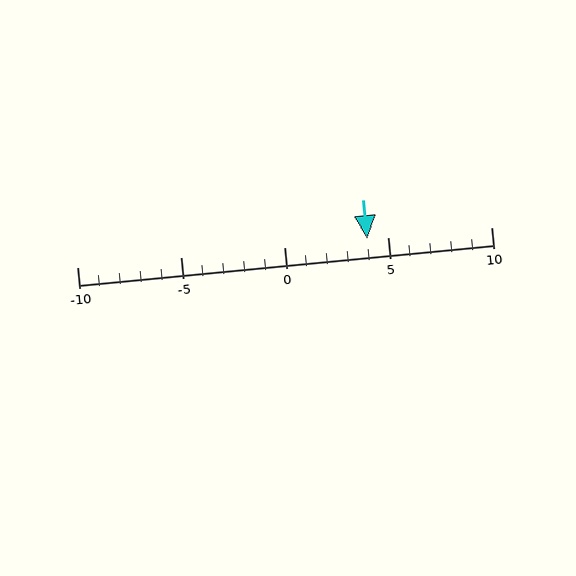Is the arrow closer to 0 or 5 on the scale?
The arrow is closer to 5.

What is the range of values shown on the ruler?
The ruler shows values from -10 to 10.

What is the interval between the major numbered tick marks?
The major tick marks are spaced 5 units apart.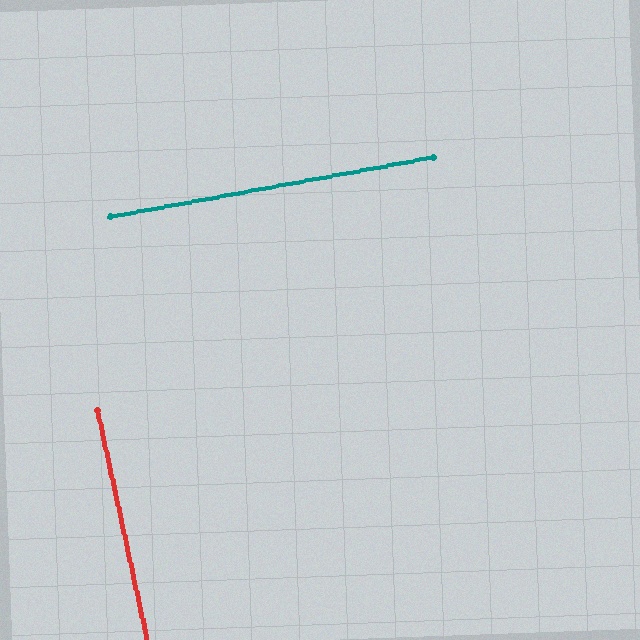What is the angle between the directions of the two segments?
Approximately 88 degrees.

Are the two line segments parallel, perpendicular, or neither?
Perpendicular — they meet at approximately 88°.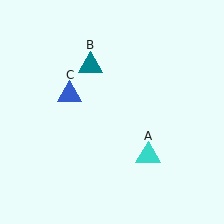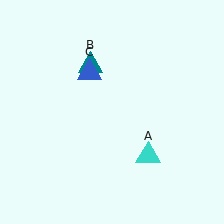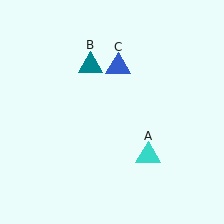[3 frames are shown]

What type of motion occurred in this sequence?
The blue triangle (object C) rotated clockwise around the center of the scene.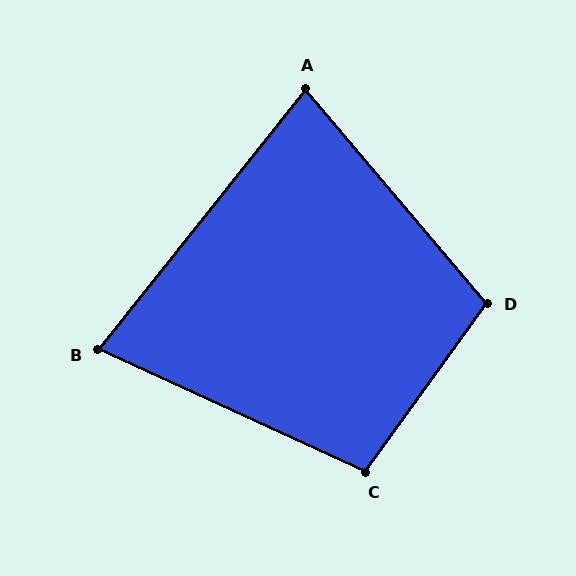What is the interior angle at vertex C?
Approximately 101 degrees (obtuse).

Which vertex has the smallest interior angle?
B, at approximately 76 degrees.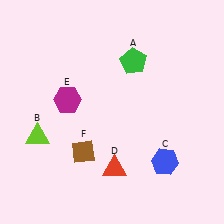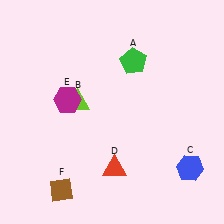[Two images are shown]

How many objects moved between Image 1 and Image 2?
3 objects moved between the two images.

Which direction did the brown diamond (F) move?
The brown diamond (F) moved down.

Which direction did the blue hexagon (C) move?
The blue hexagon (C) moved right.